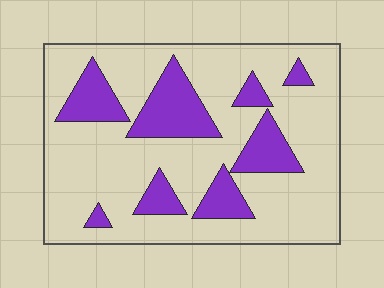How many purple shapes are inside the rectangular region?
8.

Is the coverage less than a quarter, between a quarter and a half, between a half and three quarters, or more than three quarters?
Less than a quarter.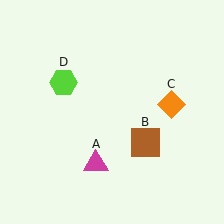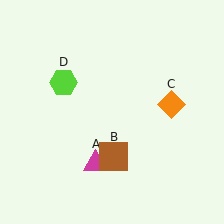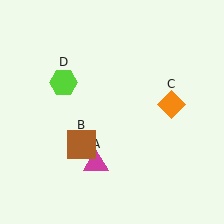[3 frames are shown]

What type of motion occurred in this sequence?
The brown square (object B) rotated clockwise around the center of the scene.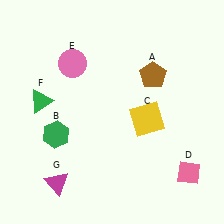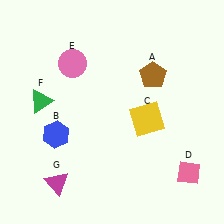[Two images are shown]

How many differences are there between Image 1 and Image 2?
There is 1 difference between the two images.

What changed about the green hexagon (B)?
In Image 1, B is green. In Image 2, it changed to blue.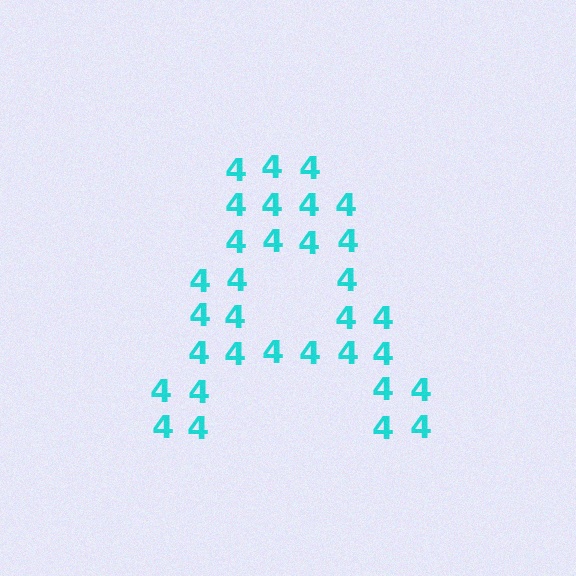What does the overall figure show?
The overall figure shows the letter A.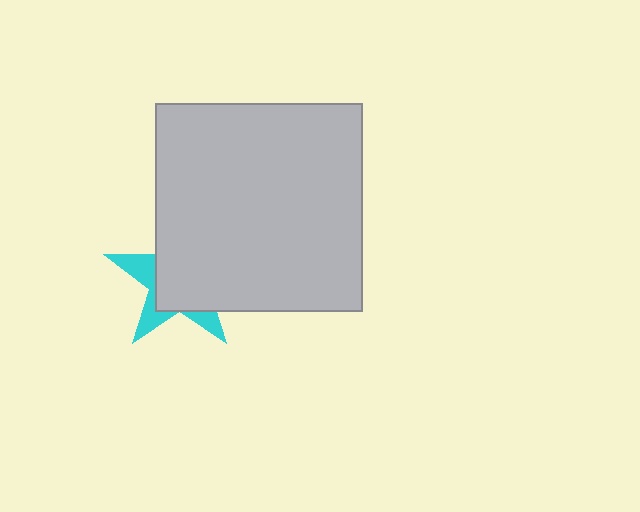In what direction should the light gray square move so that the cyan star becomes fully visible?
The light gray square should move toward the upper-right. That is the shortest direction to clear the overlap and leave the cyan star fully visible.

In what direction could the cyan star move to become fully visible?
The cyan star could move toward the lower-left. That would shift it out from behind the light gray square entirely.